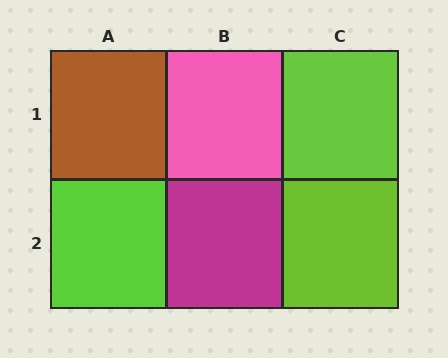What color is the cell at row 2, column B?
Magenta.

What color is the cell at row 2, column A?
Lime.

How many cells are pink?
1 cell is pink.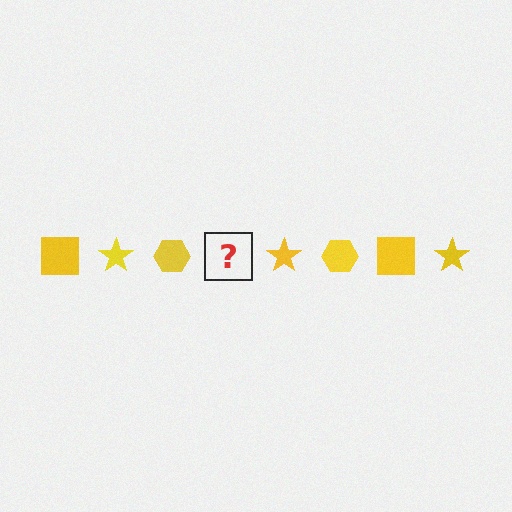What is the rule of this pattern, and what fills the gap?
The rule is that the pattern cycles through square, star, hexagon shapes in yellow. The gap should be filled with a yellow square.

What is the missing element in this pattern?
The missing element is a yellow square.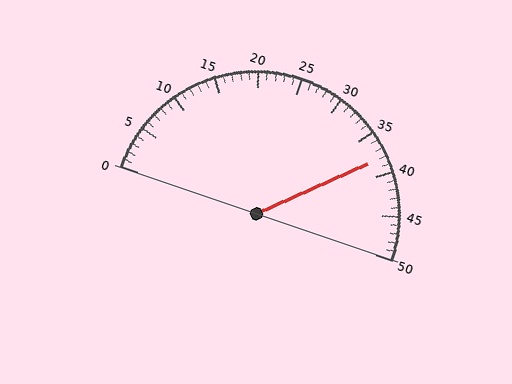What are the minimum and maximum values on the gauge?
The gauge ranges from 0 to 50.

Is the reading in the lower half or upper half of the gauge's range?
The reading is in the upper half of the range (0 to 50).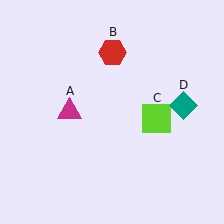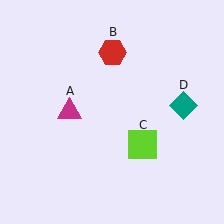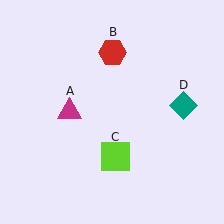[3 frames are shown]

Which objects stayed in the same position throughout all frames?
Magenta triangle (object A) and red hexagon (object B) and teal diamond (object D) remained stationary.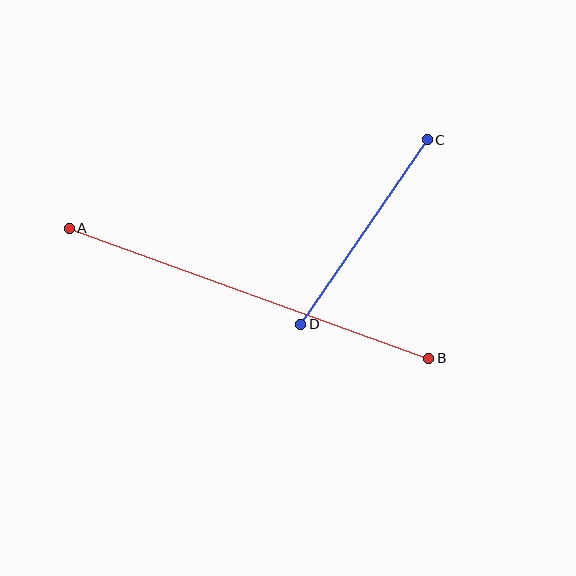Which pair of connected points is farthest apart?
Points A and B are farthest apart.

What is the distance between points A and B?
The distance is approximately 382 pixels.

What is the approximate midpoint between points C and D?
The midpoint is at approximately (364, 232) pixels.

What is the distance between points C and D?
The distance is approximately 223 pixels.